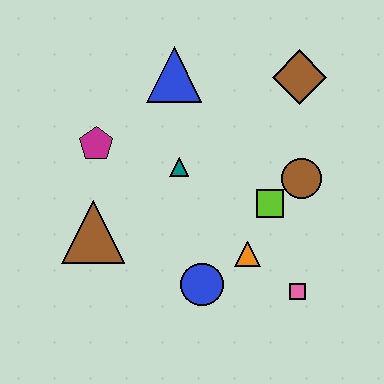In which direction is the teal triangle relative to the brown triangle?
The teal triangle is to the right of the brown triangle.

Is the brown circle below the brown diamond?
Yes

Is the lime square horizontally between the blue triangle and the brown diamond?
Yes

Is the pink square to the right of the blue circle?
Yes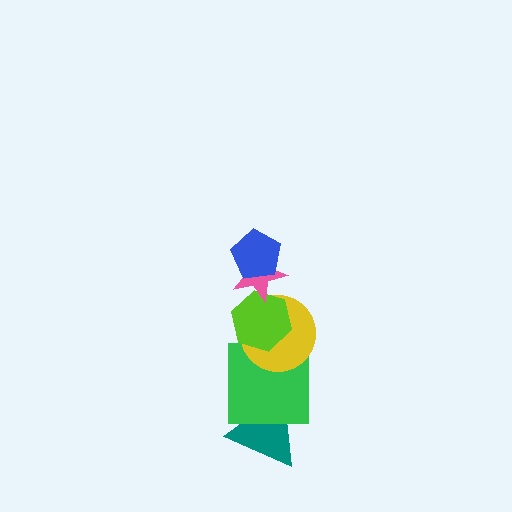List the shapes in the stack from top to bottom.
From top to bottom: the blue pentagon, the pink star, the lime hexagon, the yellow circle, the green square, the teal triangle.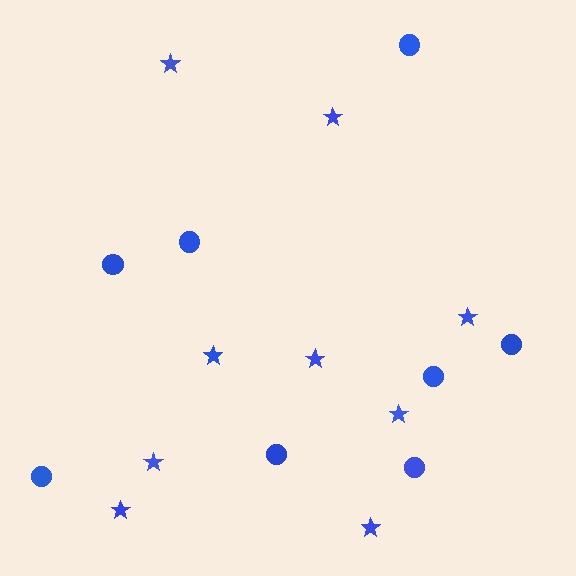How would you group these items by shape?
There are 2 groups: one group of circles (8) and one group of stars (9).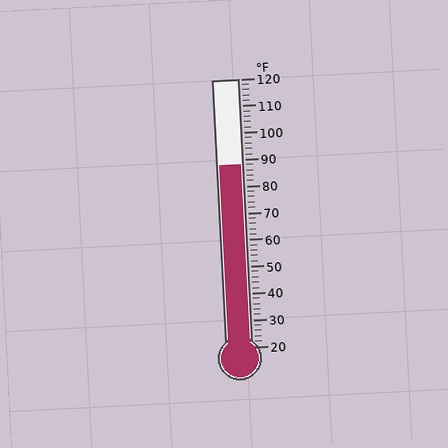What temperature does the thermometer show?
The thermometer shows approximately 88°F.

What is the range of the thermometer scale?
The thermometer scale ranges from 20°F to 120°F.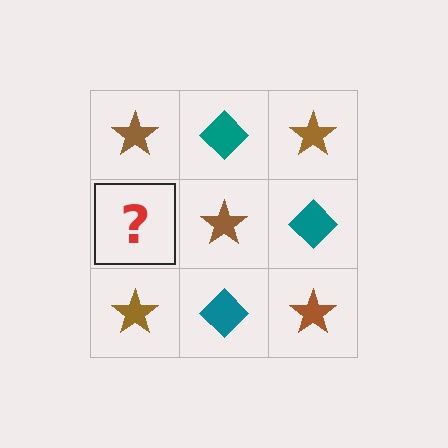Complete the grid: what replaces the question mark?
The question mark should be replaced with a teal diamond.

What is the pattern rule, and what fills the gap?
The rule is that it alternates brown star and teal diamond in a checkerboard pattern. The gap should be filled with a teal diamond.